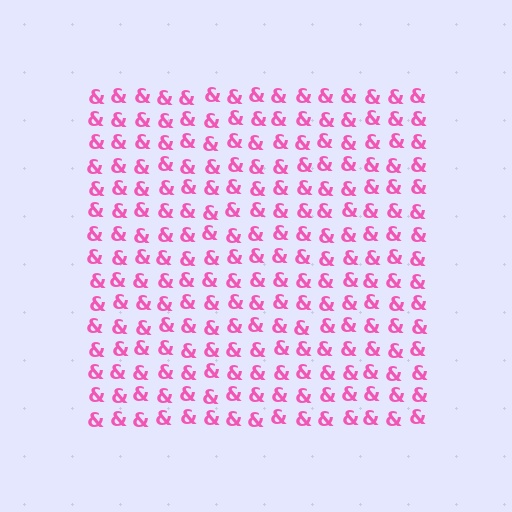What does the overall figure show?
The overall figure shows a square.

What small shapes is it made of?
It is made of small ampersands.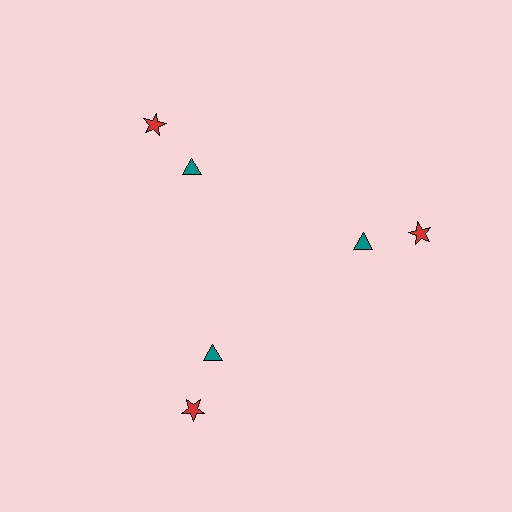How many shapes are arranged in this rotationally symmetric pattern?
There are 6 shapes, arranged in 3 groups of 2.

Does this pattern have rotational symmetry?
Yes, this pattern has 3-fold rotational symmetry. It looks the same after rotating 120 degrees around the center.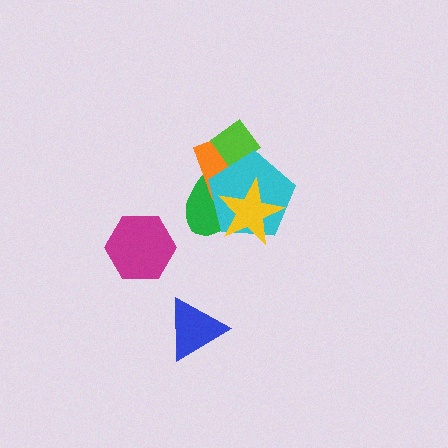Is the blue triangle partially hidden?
No, no other shape covers it.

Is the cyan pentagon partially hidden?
Yes, it is partially covered by another shape.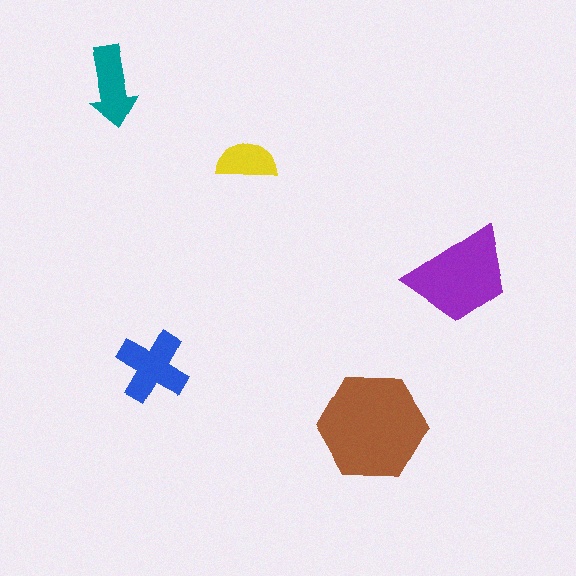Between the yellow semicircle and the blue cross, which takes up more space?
The blue cross.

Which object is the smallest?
The yellow semicircle.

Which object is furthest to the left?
The teal arrow is leftmost.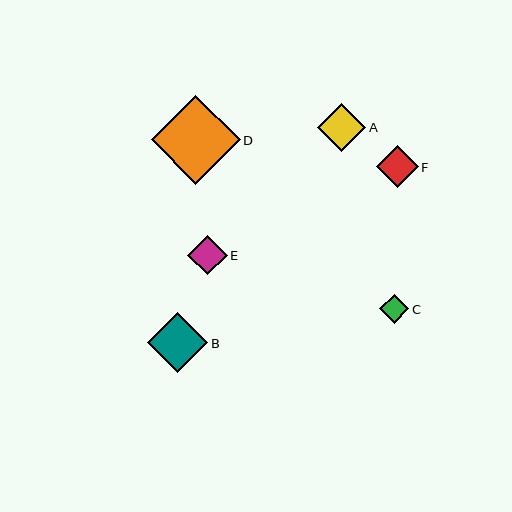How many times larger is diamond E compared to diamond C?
Diamond E is approximately 1.4 times the size of diamond C.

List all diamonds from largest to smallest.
From largest to smallest: D, B, A, F, E, C.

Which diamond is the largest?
Diamond D is the largest with a size of approximately 89 pixels.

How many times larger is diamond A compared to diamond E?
Diamond A is approximately 1.2 times the size of diamond E.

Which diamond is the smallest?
Diamond C is the smallest with a size of approximately 29 pixels.